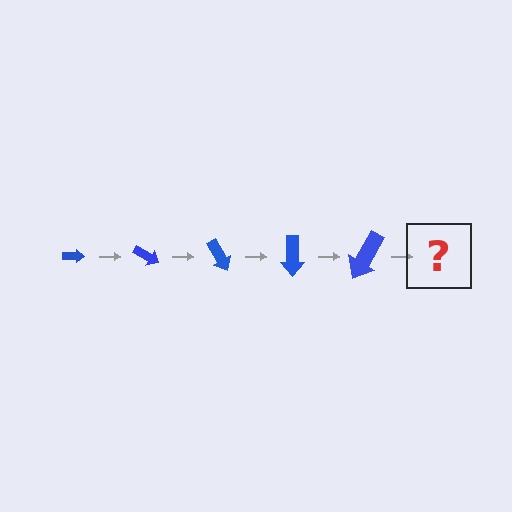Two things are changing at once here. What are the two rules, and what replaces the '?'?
The two rules are that the arrow grows larger each step and it rotates 30 degrees each step. The '?' should be an arrow, larger than the previous one and rotated 150 degrees from the start.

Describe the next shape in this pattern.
It should be an arrow, larger than the previous one and rotated 150 degrees from the start.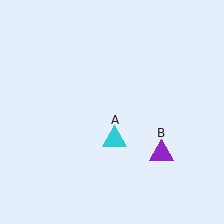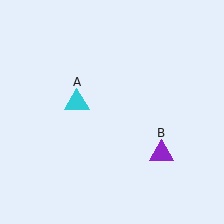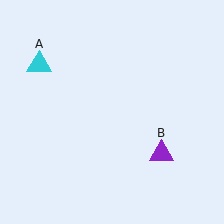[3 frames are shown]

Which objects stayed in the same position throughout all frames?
Purple triangle (object B) remained stationary.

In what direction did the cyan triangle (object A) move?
The cyan triangle (object A) moved up and to the left.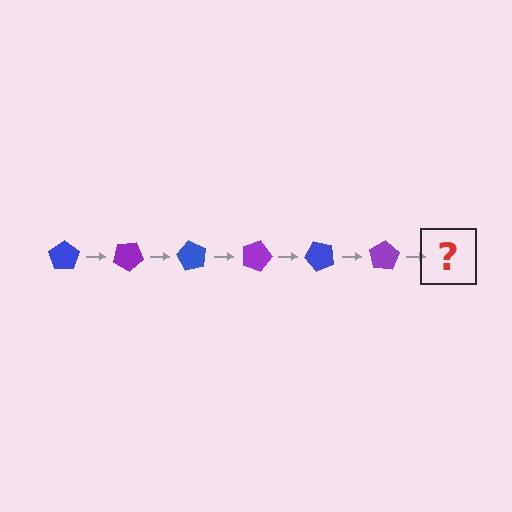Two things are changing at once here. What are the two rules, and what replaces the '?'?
The two rules are that it rotates 30 degrees each step and the color cycles through blue and purple. The '?' should be a blue pentagon, rotated 180 degrees from the start.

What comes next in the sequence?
The next element should be a blue pentagon, rotated 180 degrees from the start.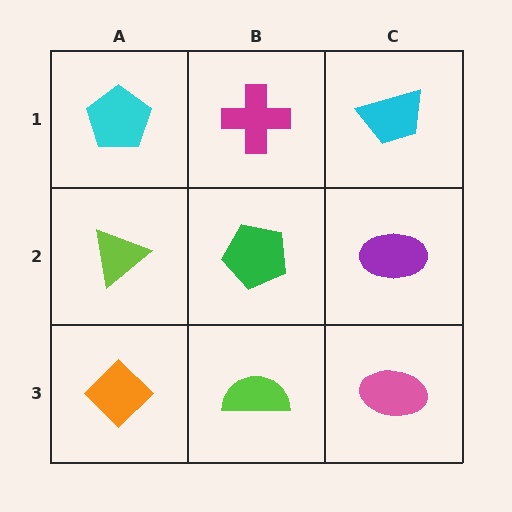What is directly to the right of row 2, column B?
A purple ellipse.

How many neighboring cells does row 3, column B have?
3.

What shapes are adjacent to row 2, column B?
A magenta cross (row 1, column B), a lime semicircle (row 3, column B), a lime triangle (row 2, column A), a purple ellipse (row 2, column C).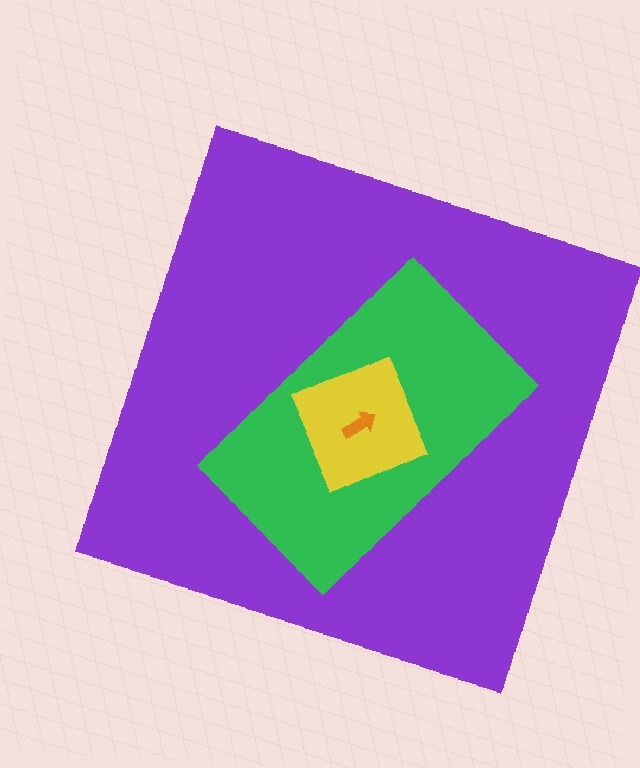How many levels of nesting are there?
4.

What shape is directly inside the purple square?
The green rectangle.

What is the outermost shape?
The purple square.